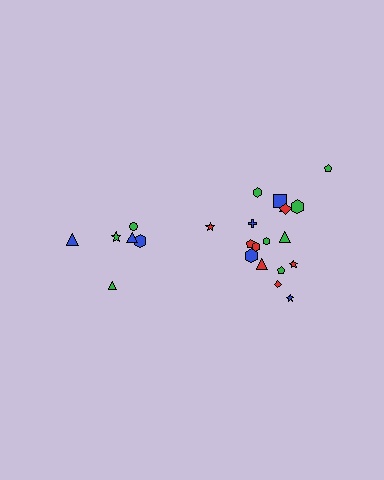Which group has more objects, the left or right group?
The right group.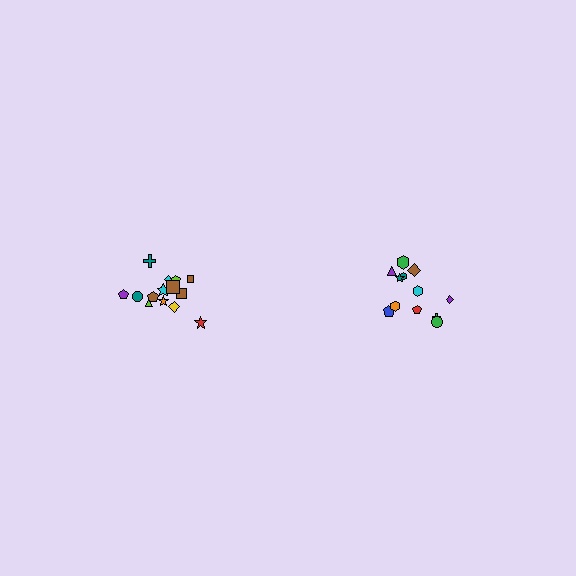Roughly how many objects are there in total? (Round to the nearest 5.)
Roughly 25 objects in total.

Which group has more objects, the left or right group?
The left group.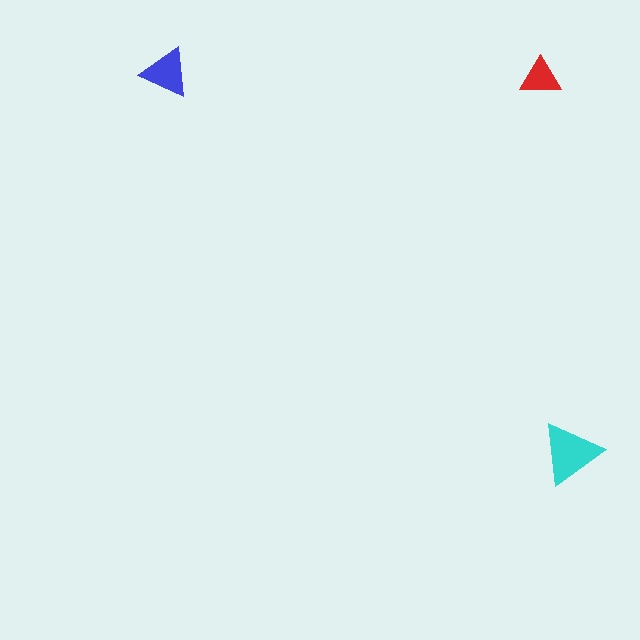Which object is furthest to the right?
The cyan triangle is rightmost.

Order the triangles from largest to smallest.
the cyan one, the blue one, the red one.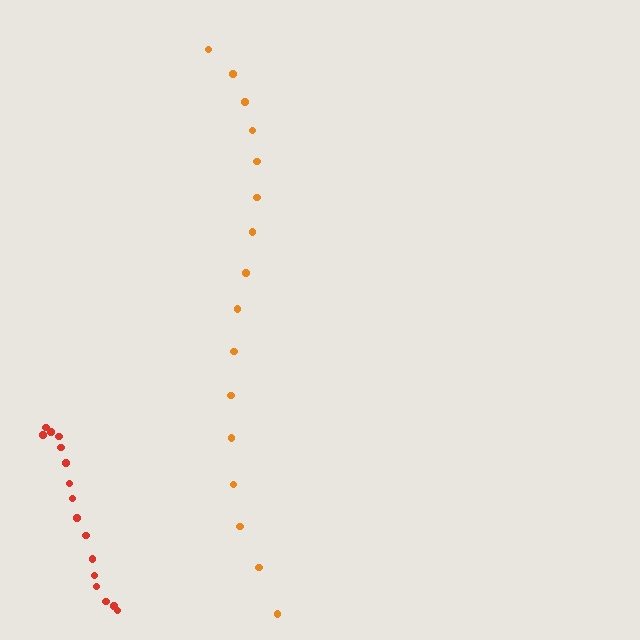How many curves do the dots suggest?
There are 2 distinct paths.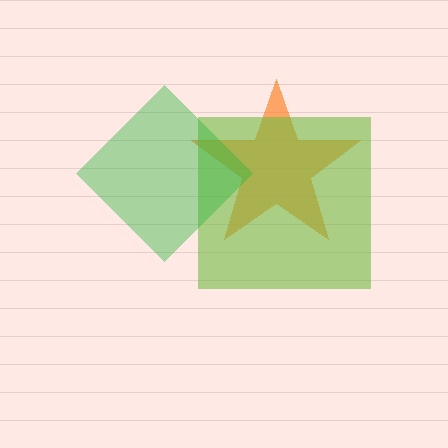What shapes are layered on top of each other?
The layered shapes are: an orange star, a lime square, a green diamond.